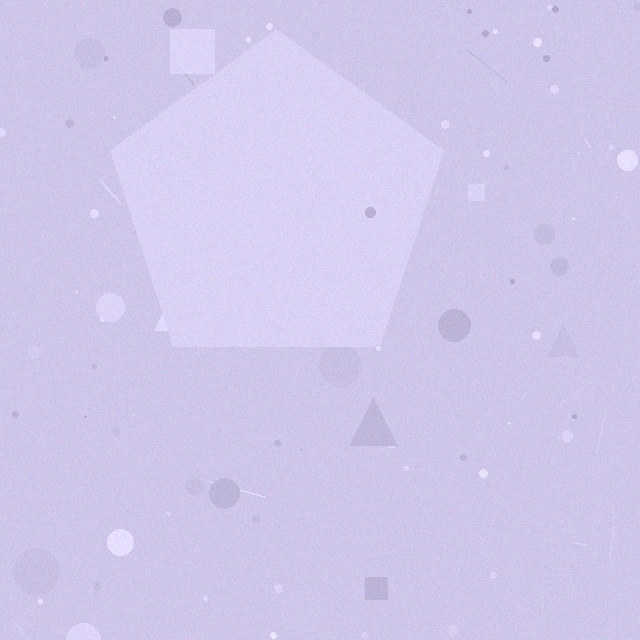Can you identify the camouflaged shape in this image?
The camouflaged shape is a pentagon.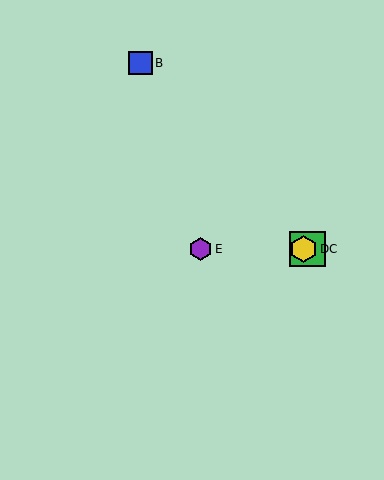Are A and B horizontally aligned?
No, A is at y≈249 and B is at y≈63.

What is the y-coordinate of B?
Object B is at y≈63.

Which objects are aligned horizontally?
Objects A, C, D, E are aligned horizontally.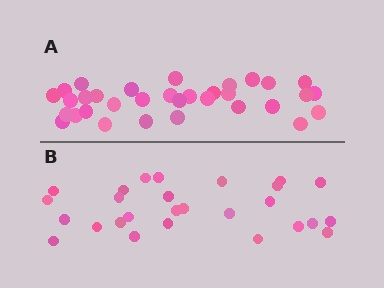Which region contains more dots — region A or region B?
Region A (the top region) has more dots.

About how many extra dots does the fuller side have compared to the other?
Region A has about 6 more dots than region B.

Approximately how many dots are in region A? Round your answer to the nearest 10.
About 30 dots. (The exact count is 33, which rounds to 30.)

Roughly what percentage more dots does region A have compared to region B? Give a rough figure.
About 20% more.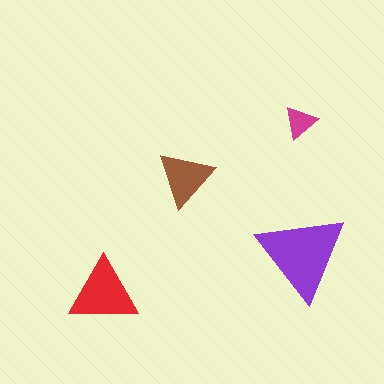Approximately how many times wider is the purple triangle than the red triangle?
About 1.5 times wider.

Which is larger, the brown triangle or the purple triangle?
The purple one.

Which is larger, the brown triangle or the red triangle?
The red one.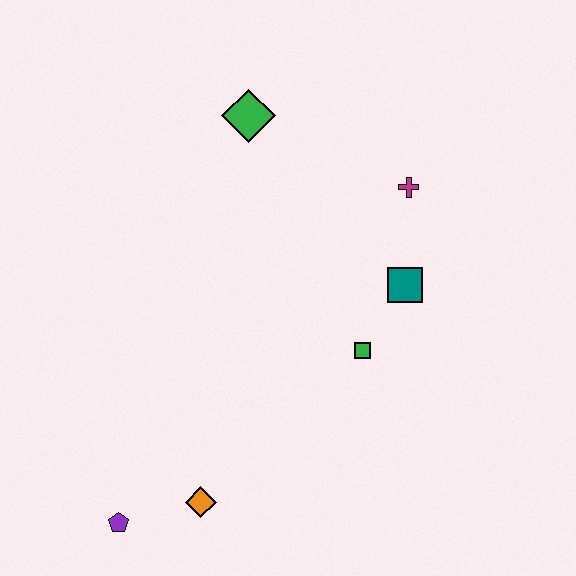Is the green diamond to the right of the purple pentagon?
Yes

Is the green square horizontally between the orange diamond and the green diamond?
No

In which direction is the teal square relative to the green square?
The teal square is above the green square.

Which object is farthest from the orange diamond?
The green diamond is farthest from the orange diamond.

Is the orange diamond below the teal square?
Yes